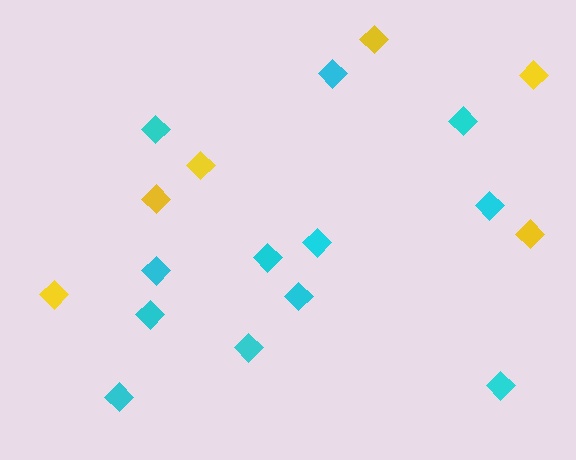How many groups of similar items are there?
There are 2 groups: one group of yellow diamonds (6) and one group of cyan diamonds (12).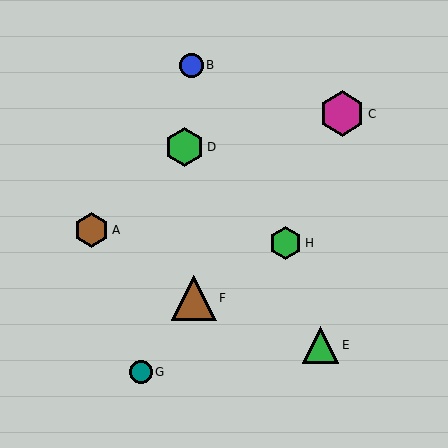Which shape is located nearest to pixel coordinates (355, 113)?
The magenta hexagon (labeled C) at (342, 114) is nearest to that location.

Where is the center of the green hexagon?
The center of the green hexagon is at (286, 243).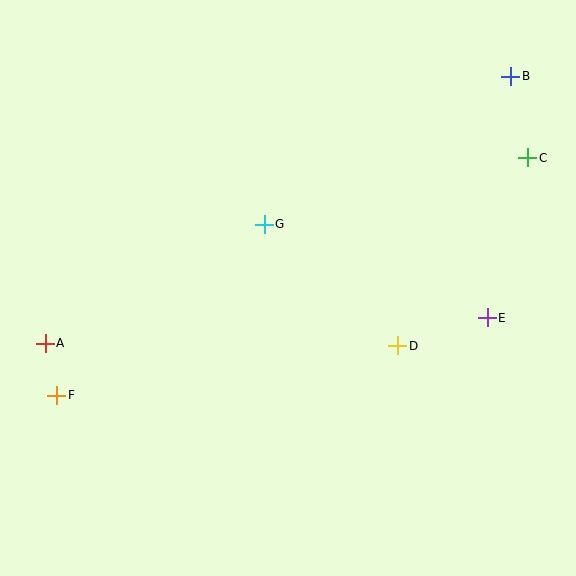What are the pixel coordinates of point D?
Point D is at (398, 346).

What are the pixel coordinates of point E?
Point E is at (487, 318).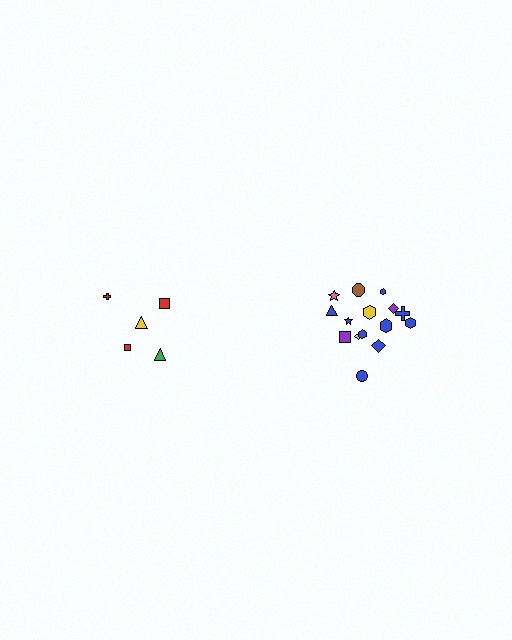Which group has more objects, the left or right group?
The right group.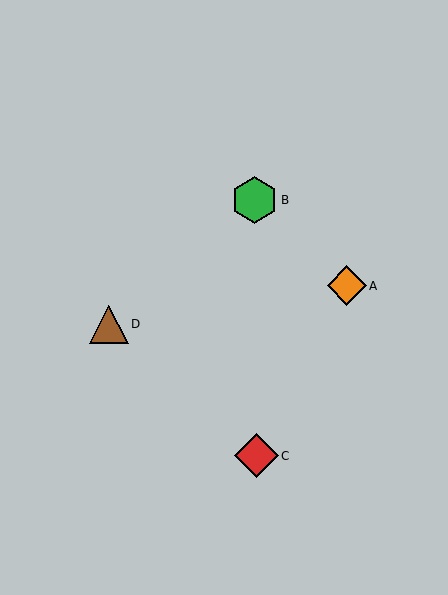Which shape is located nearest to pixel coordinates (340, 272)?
The orange diamond (labeled A) at (347, 286) is nearest to that location.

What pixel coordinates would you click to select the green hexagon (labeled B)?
Click at (254, 200) to select the green hexagon B.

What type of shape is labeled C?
Shape C is a red diamond.